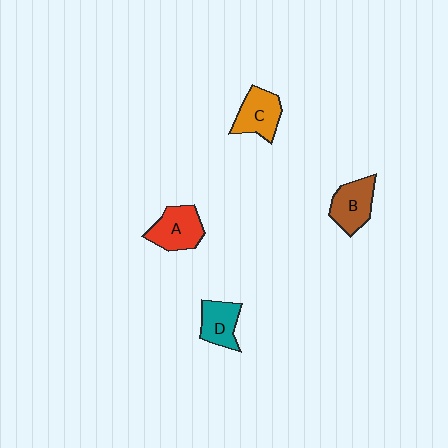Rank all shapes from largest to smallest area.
From largest to smallest: A (red), C (orange), B (brown), D (teal).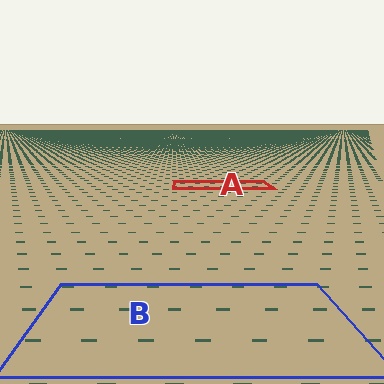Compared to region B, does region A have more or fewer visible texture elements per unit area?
Region A has more texture elements per unit area — they are packed more densely because it is farther away.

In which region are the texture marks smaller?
The texture marks are smaller in region A, because it is farther away.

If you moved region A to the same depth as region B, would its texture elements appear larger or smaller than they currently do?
They would appear larger. At a closer depth, the same texture elements are projected at a bigger on-screen size.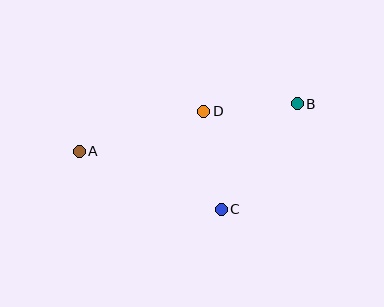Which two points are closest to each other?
Points B and D are closest to each other.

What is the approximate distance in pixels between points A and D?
The distance between A and D is approximately 131 pixels.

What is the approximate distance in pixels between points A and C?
The distance between A and C is approximately 153 pixels.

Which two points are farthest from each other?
Points A and B are farthest from each other.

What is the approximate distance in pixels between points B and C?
The distance between B and C is approximately 130 pixels.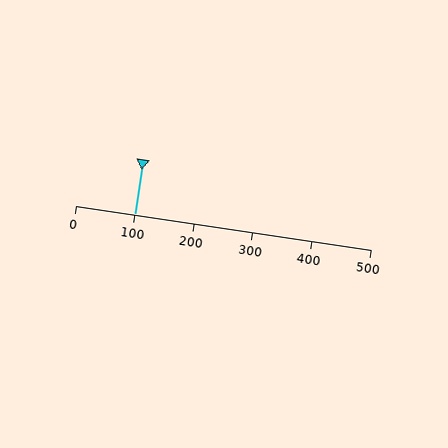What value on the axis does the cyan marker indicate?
The marker indicates approximately 100.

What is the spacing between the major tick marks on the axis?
The major ticks are spaced 100 apart.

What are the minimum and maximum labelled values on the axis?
The axis runs from 0 to 500.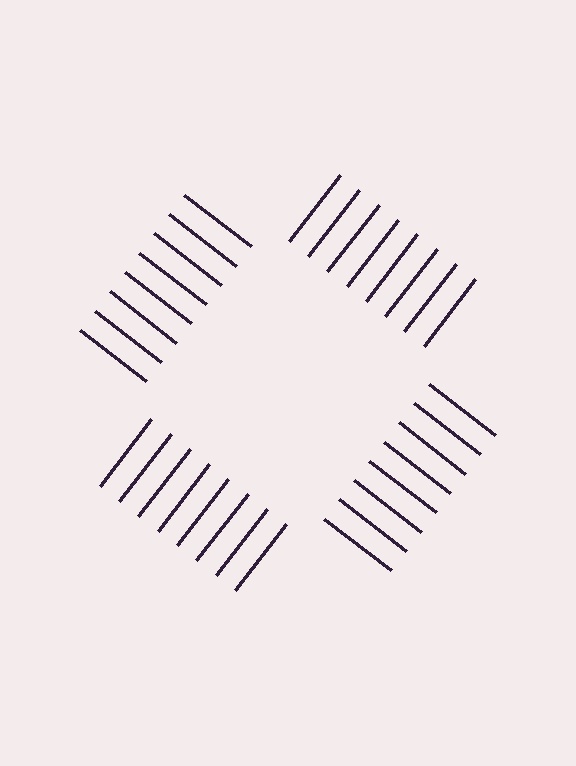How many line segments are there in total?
32 — 8 along each of the 4 edges.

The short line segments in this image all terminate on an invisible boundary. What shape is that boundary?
An illusory square — the line segments terminate on its edges but no continuous stroke is drawn.